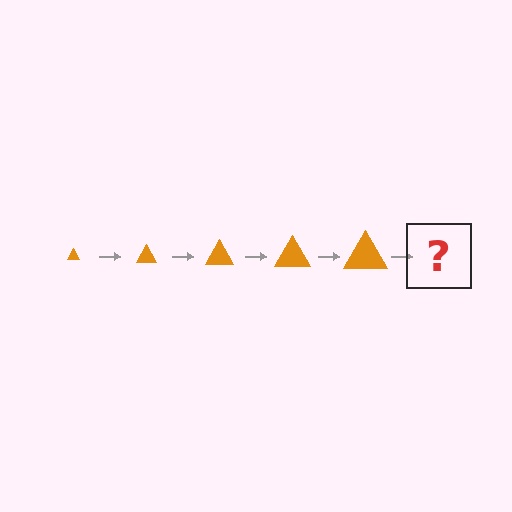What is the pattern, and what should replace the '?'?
The pattern is that the triangle gets progressively larger each step. The '?' should be an orange triangle, larger than the previous one.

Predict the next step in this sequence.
The next step is an orange triangle, larger than the previous one.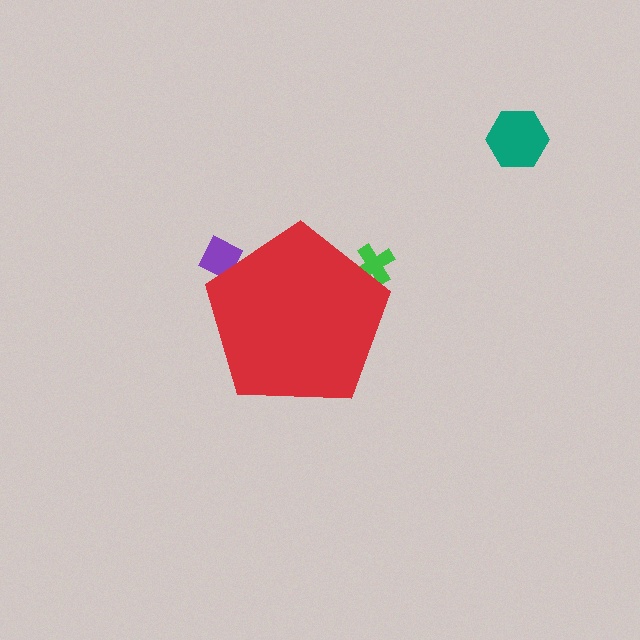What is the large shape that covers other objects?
A red pentagon.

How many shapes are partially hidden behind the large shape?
2 shapes are partially hidden.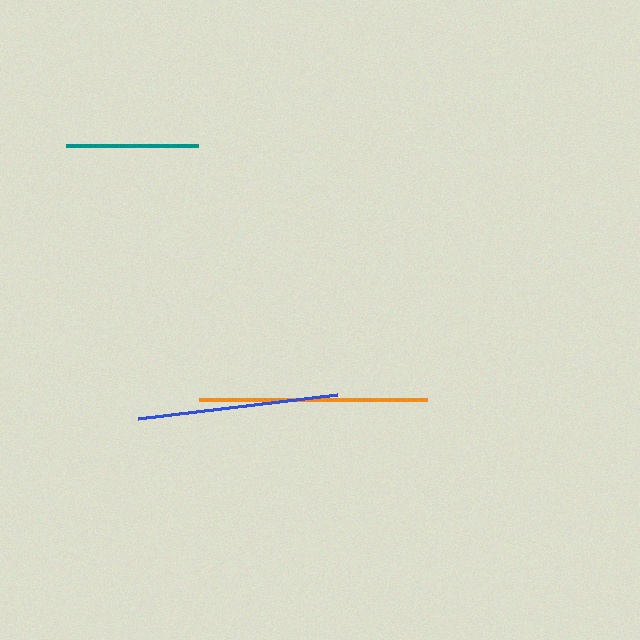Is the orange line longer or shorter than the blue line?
The orange line is longer than the blue line.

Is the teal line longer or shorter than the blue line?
The blue line is longer than the teal line.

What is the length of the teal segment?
The teal segment is approximately 132 pixels long.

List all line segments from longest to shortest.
From longest to shortest: orange, blue, teal.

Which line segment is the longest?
The orange line is the longest at approximately 228 pixels.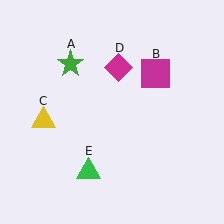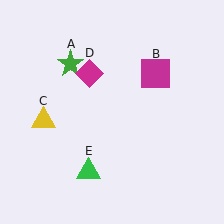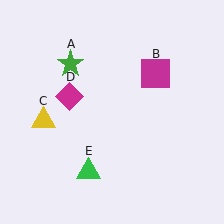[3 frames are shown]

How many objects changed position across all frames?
1 object changed position: magenta diamond (object D).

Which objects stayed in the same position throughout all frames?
Green star (object A) and magenta square (object B) and yellow triangle (object C) and green triangle (object E) remained stationary.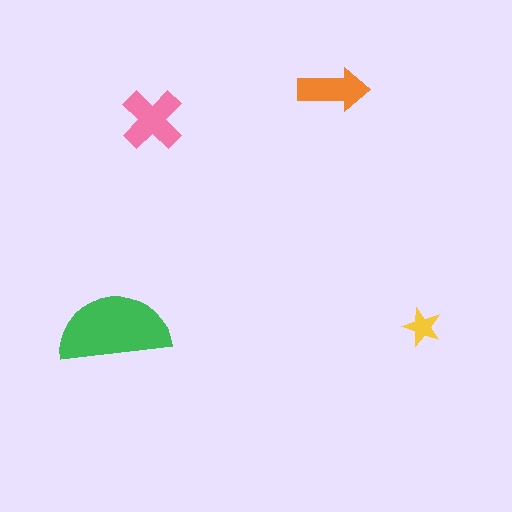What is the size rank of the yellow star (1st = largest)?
4th.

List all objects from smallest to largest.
The yellow star, the orange arrow, the pink cross, the green semicircle.